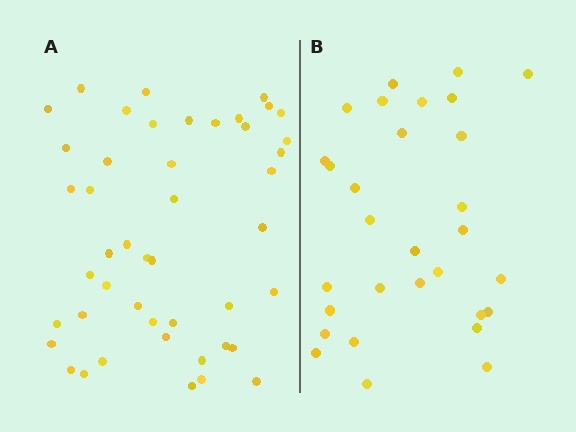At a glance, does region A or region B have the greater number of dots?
Region A (the left region) has more dots.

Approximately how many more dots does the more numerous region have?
Region A has approximately 15 more dots than region B.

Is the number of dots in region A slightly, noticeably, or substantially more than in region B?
Region A has substantially more. The ratio is roughly 1.5 to 1.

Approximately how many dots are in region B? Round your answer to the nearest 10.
About 30 dots.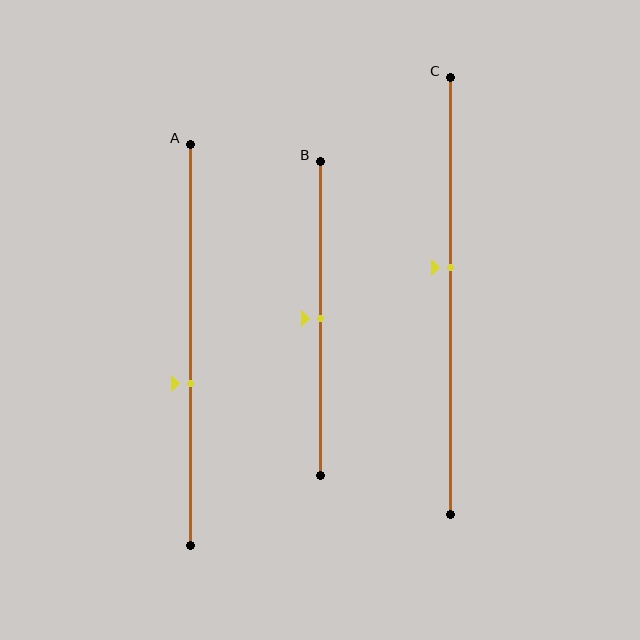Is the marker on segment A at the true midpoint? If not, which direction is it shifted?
No, the marker on segment A is shifted downward by about 10% of the segment length.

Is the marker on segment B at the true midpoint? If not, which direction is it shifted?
Yes, the marker on segment B is at the true midpoint.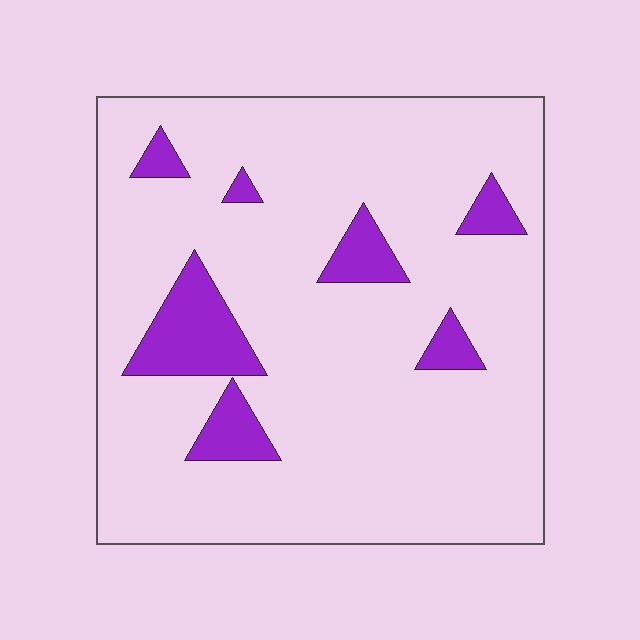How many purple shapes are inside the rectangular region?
7.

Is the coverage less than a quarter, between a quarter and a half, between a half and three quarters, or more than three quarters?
Less than a quarter.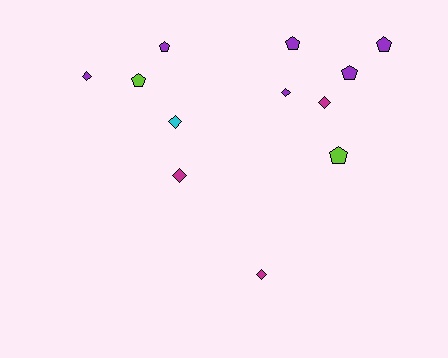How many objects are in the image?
There are 12 objects.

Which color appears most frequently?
Purple, with 6 objects.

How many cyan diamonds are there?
There is 1 cyan diamond.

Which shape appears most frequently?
Pentagon, with 6 objects.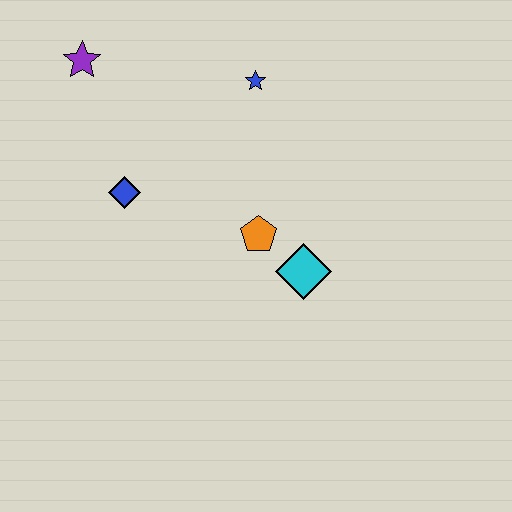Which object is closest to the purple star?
The blue diamond is closest to the purple star.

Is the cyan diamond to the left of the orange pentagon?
No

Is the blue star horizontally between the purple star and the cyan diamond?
Yes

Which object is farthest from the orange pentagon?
The purple star is farthest from the orange pentagon.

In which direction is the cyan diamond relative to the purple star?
The cyan diamond is to the right of the purple star.